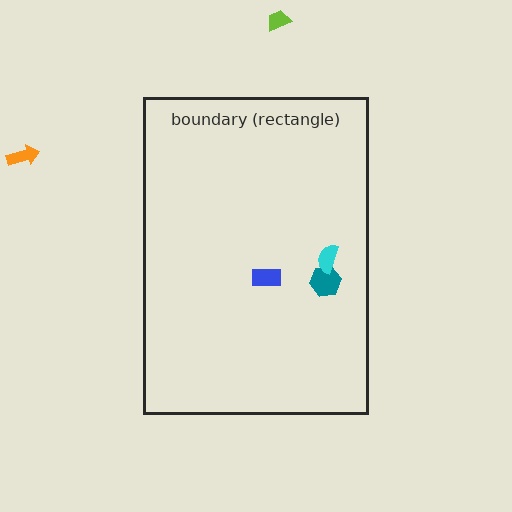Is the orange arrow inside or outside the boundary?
Outside.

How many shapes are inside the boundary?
3 inside, 2 outside.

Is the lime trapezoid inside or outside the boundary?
Outside.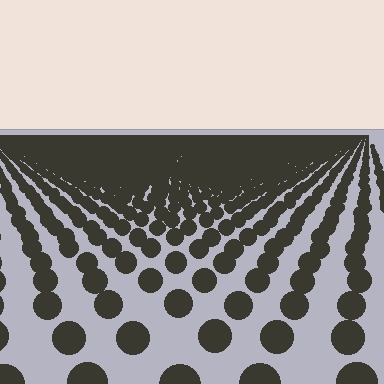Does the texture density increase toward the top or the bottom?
Density increases toward the top.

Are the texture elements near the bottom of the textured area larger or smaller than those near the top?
Larger. Near the bottom, elements are closer to the viewer and appear at a bigger on-screen size.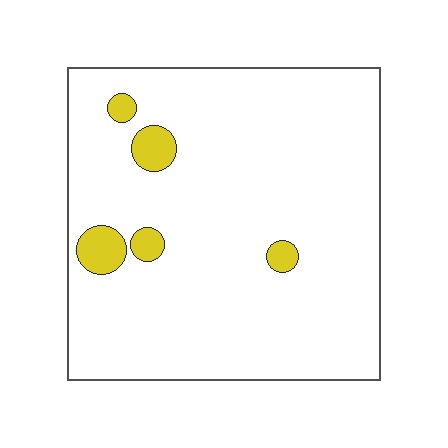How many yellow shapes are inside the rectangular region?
5.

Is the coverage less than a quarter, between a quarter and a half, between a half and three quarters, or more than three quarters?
Less than a quarter.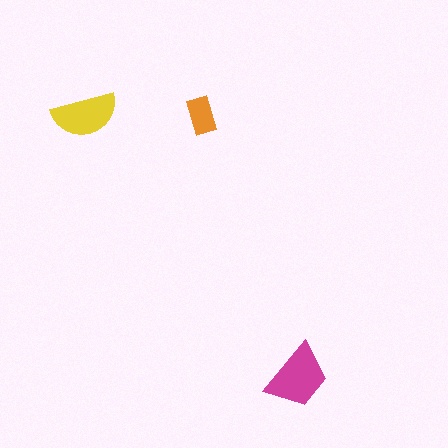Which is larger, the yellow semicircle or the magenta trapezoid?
The magenta trapezoid.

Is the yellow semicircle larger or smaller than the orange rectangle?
Larger.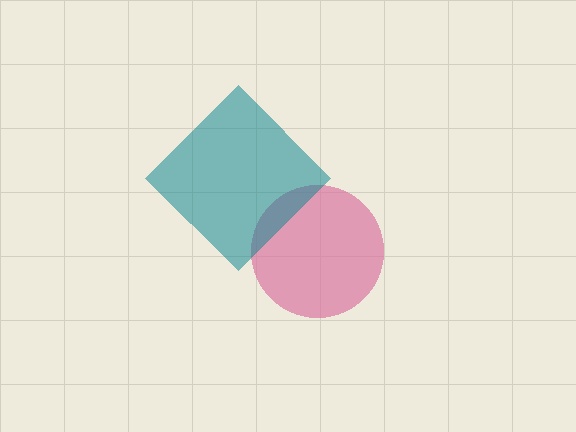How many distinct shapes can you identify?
There are 2 distinct shapes: a pink circle, a teal diamond.